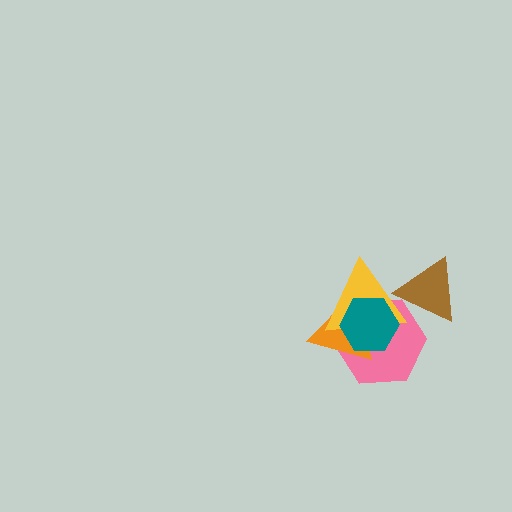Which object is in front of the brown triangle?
The yellow triangle is in front of the brown triangle.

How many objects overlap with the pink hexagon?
4 objects overlap with the pink hexagon.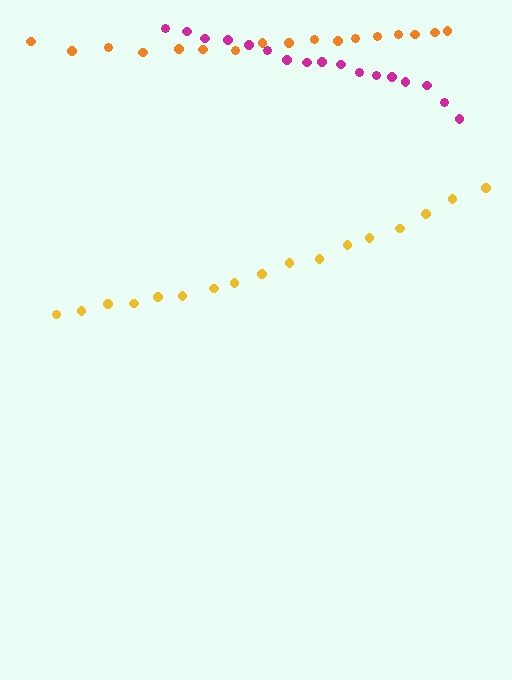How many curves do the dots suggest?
There are 3 distinct paths.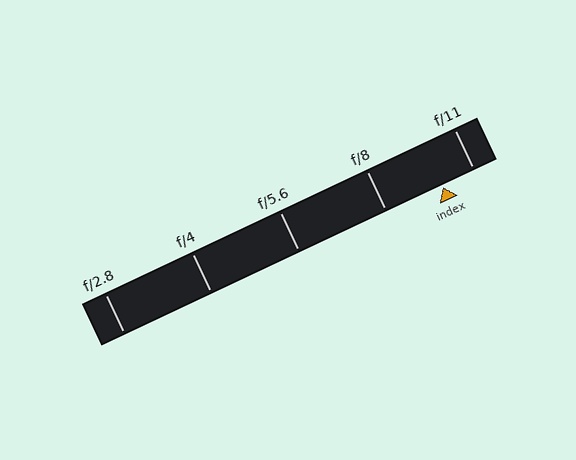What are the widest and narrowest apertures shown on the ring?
The widest aperture shown is f/2.8 and the narrowest is f/11.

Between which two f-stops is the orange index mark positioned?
The index mark is between f/8 and f/11.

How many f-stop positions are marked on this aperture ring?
There are 5 f-stop positions marked.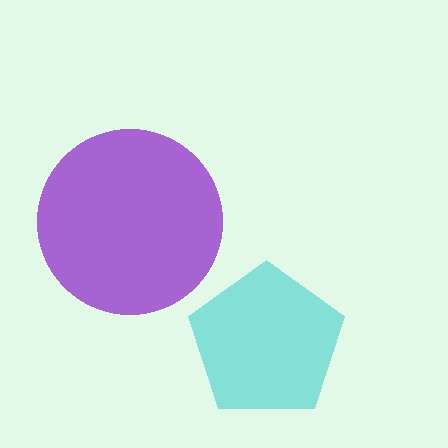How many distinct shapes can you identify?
There are 2 distinct shapes: a purple circle, a cyan pentagon.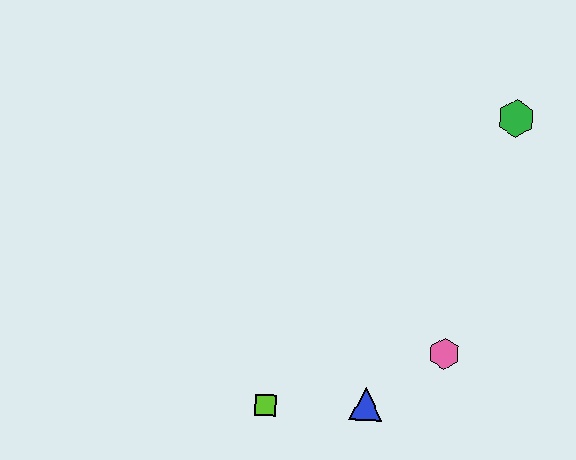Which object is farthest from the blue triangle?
The green hexagon is farthest from the blue triangle.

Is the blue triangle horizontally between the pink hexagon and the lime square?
Yes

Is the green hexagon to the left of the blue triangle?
No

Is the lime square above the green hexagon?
No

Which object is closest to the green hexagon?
The pink hexagon is closest to the green hexagon.